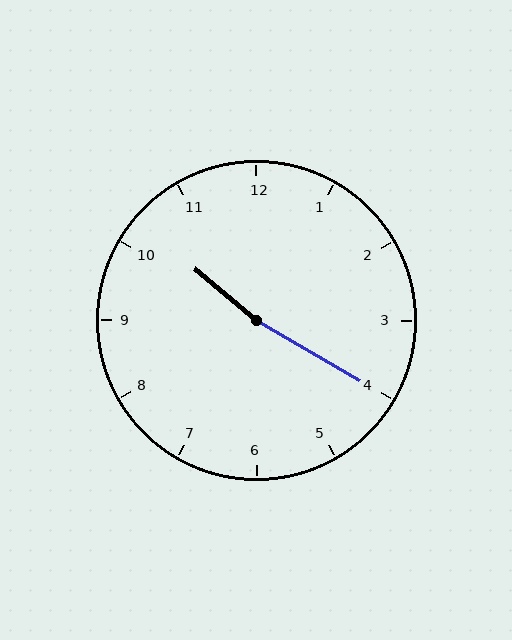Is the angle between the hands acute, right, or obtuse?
It is obtuse.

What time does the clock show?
10:20.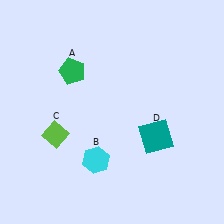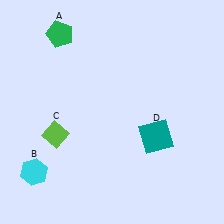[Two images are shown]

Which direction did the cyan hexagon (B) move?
The cyan hexagon (B) moved left.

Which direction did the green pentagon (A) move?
The green pentagon (A) moved up.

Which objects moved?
The objects that moved are: the green pentagon (A), the cyan hexagon (B).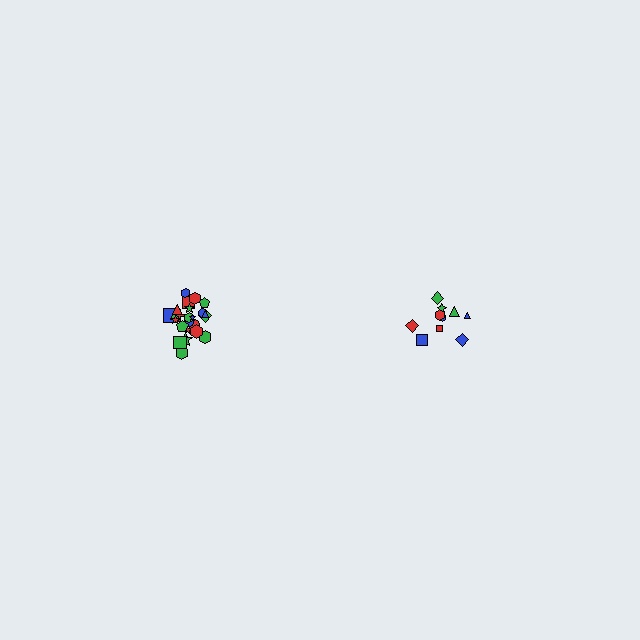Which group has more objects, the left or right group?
The left group.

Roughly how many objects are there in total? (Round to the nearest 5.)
Roughly 35 objects in total.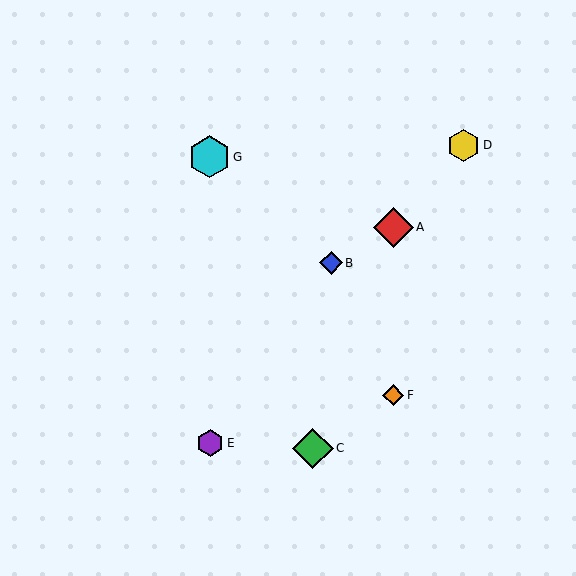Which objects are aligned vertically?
Objects A, F are aligned vertically.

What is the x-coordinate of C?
Object C is at x≈313.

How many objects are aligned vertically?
2 objects (A, F) are aligned vertically.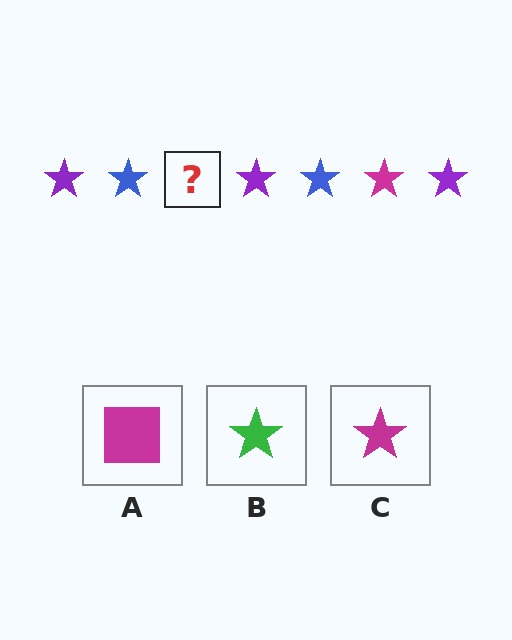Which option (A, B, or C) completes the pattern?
C.